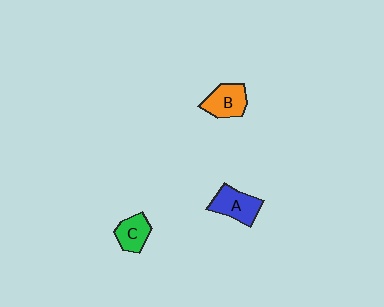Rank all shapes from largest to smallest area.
From largest to smallest: A (blue), B (orange), C (green).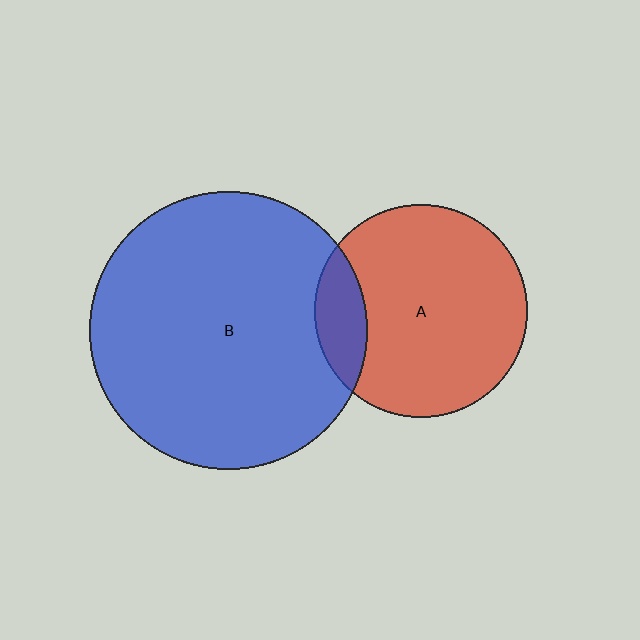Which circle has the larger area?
Circle B (blue).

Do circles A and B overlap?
Yes.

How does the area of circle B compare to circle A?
Approximately 1.7 times.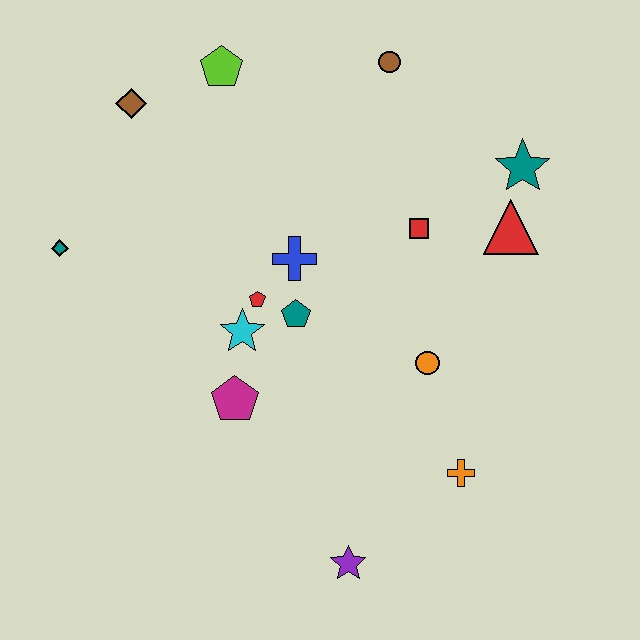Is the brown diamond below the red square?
No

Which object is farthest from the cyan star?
The teal star is farthest from the cyan star.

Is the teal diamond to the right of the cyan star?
No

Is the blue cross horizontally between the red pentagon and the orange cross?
Yes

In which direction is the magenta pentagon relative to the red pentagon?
The magenta pentagon is below the red pentagon.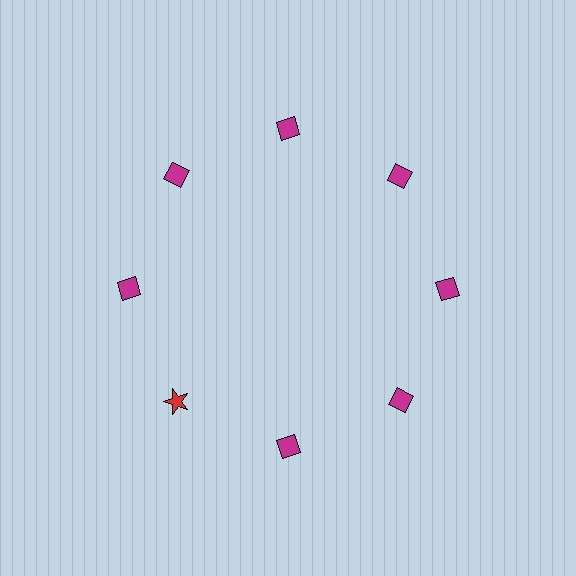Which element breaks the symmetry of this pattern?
The red star at roughly the 8 o'clock position breaks the symmetry. All other shapes are magenta diamonds.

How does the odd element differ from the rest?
It differs in both color (red instead of magenta) and shape (star instead of diamond).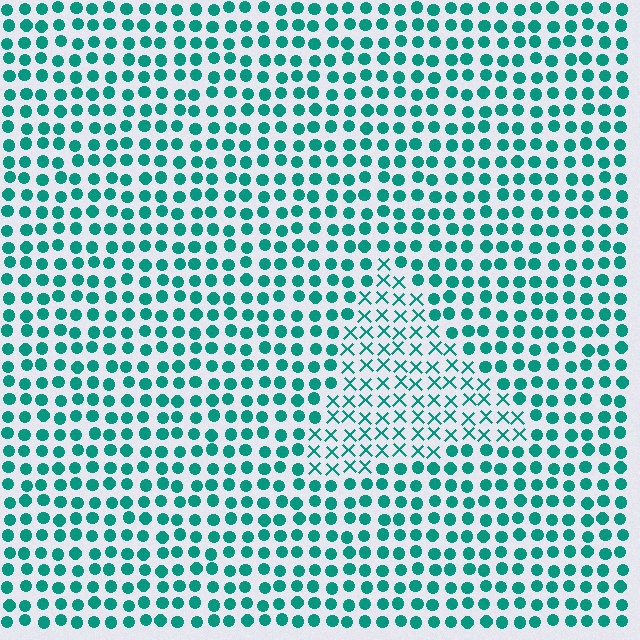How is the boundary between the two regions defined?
The boundary is defined by a change in element shape: X marks inside vs. circles outside. All elements share the same color and spacing.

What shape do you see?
I see a triangle.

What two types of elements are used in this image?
The image uses X marks inside the triangle region and circles outside it.